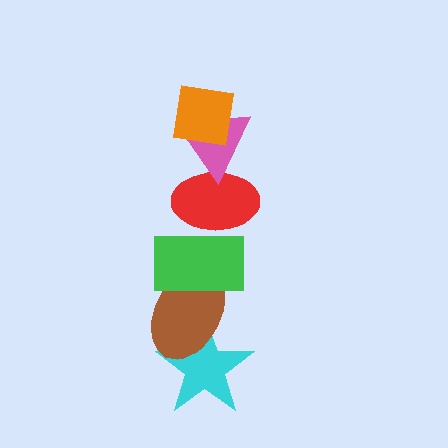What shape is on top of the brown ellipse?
The green rectangle is on top of the brown ellipse.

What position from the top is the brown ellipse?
The brown ellipse is 5th from the top.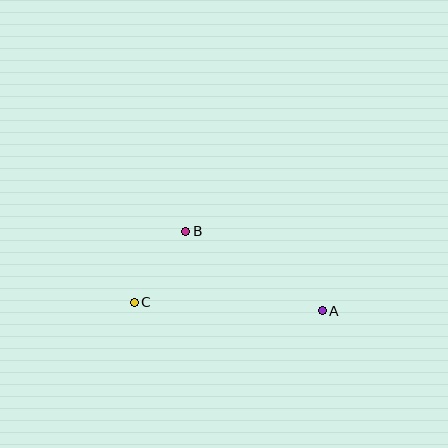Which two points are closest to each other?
Points B and C are closest to each other.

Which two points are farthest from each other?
Points A and C are farthest from each other.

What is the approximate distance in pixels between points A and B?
The distance between A and B is approximately 158 pixels.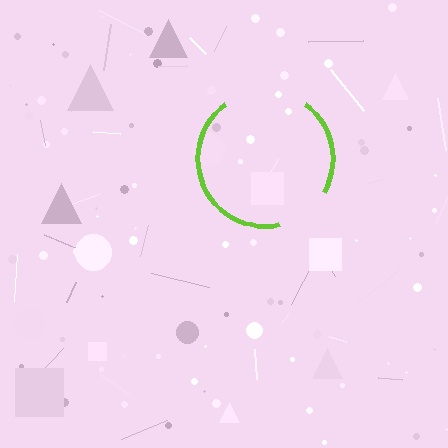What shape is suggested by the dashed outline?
The dashed outline suggests a circle.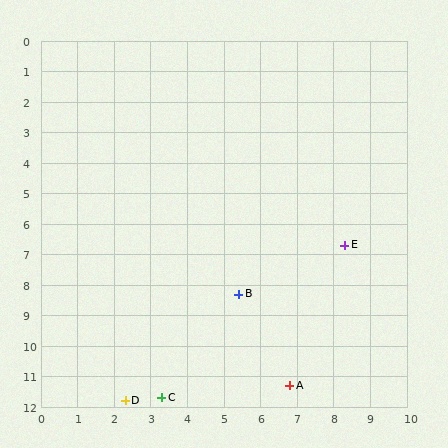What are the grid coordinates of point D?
Point D is at approximately (2.3, 11.8).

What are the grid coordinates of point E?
Point E is at approximately (8.3, 6.7).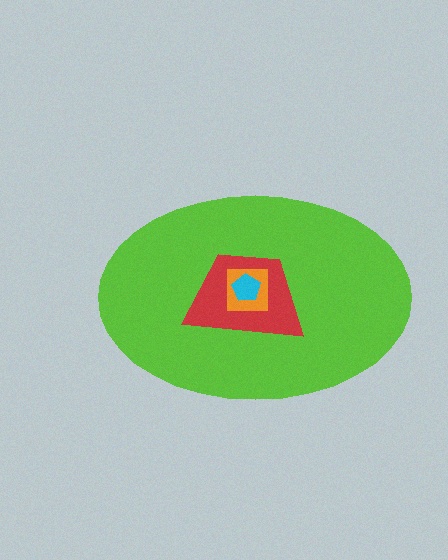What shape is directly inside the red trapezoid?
The orange square.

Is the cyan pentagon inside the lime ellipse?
Yes.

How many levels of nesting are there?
4.